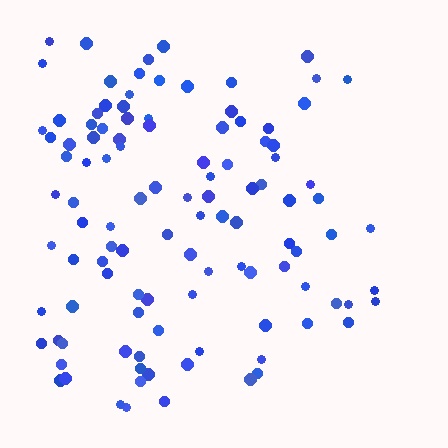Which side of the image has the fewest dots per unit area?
The right.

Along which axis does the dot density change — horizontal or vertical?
Horizontal.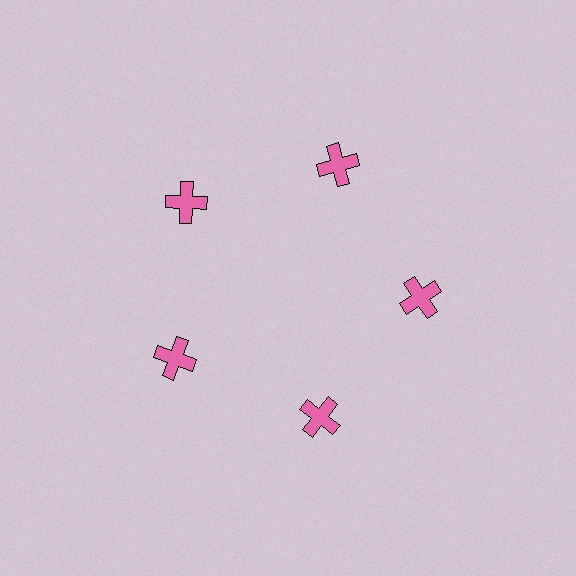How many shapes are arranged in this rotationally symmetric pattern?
There are 5 shapes, arranged in 5 groups of 1.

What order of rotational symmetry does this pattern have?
This pattern has 5-fold rotational symmetry.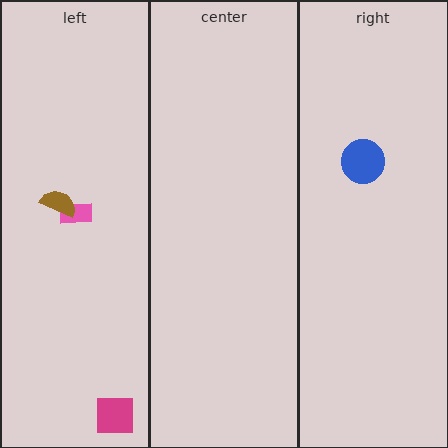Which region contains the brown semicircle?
The left region.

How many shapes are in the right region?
1.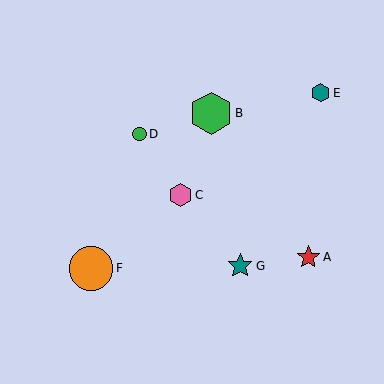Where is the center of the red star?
The center of the red star is at (308, 257).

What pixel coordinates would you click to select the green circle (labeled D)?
Click at (139, 134) to select the green circle D.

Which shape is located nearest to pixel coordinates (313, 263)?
The red star (labeled A) at (308, 257) is nearest to that location.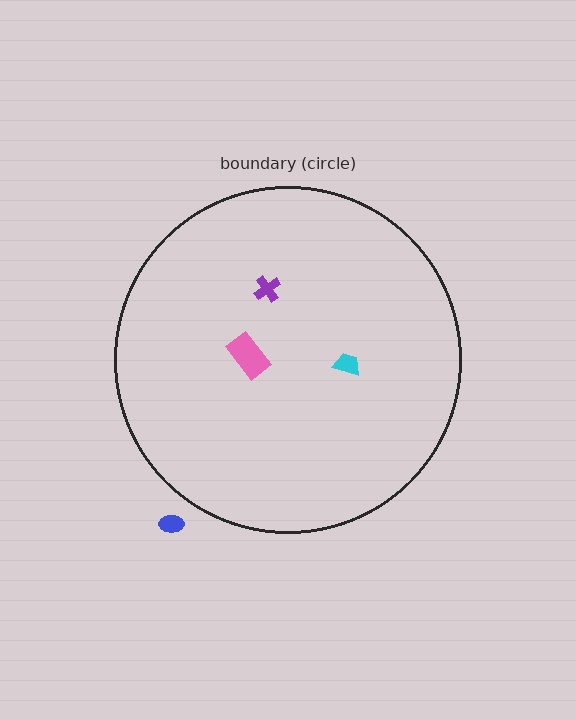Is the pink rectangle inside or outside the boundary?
Inside.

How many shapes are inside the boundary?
3 inside, 1 outside.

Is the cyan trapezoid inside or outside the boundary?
Inside.